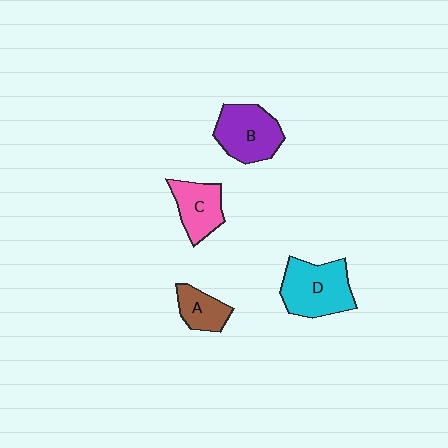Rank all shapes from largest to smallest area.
From largest to smallest: D (cyan), B (purple), C (pink), A (brown).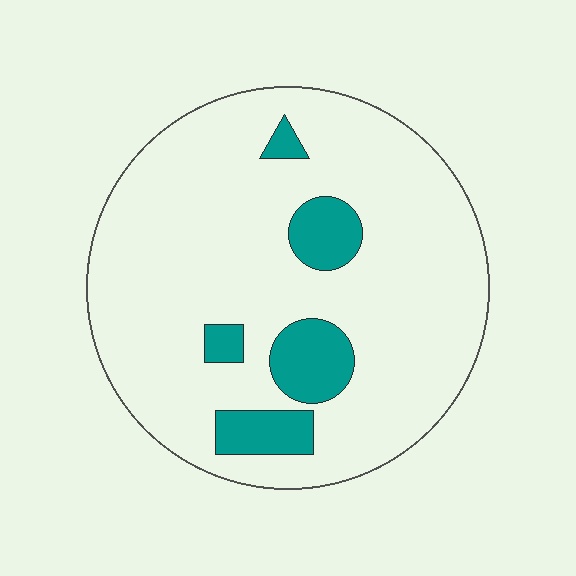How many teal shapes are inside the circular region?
5.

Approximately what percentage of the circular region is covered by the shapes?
Approximately 15%.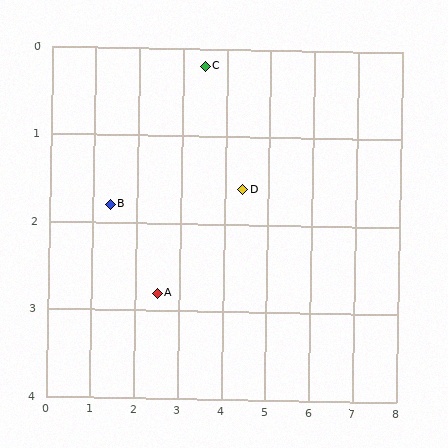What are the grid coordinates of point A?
Point A is at approximately (2.5, 2.8).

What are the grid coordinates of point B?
Point B is at approximately (1.4, 1.8).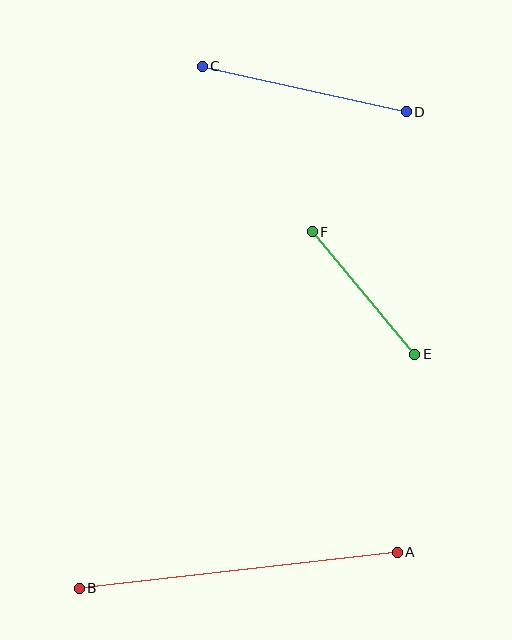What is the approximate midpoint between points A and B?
The midpoint is at approximately (238, 570) pixels.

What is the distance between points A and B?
The distance is approximately 320 pixels.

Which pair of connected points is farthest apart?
Points A and B are farthest apart.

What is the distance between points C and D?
The distance is approximately 209 pixels.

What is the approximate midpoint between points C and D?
The midpoint is at approximately (304, 89) pixels.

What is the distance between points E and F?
The distance is approximately 159 pixels.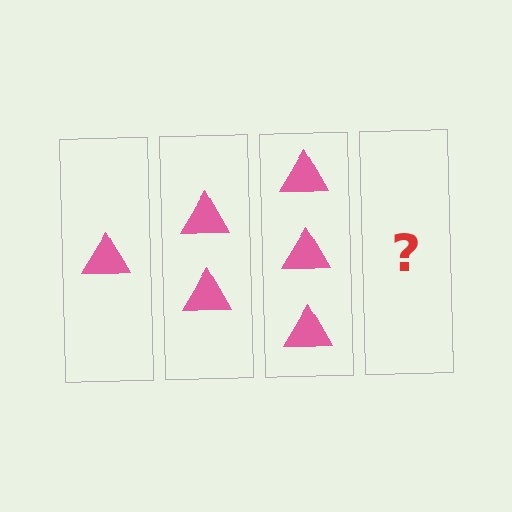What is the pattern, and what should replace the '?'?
The pattern is that each step adds one more triangle. The '?' should be 4 triangles.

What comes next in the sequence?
The next element should be 4 triangles.